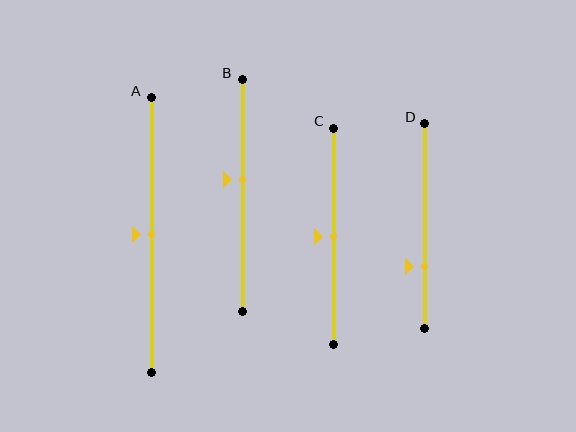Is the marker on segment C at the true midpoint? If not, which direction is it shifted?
Yes, the marker on segment C is at the true midpoint.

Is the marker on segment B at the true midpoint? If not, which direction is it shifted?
No, the marker on segment B is shifted upward by about 7% of the segment length.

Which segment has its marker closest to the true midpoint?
Segment A has its marker closest to the true midpoint.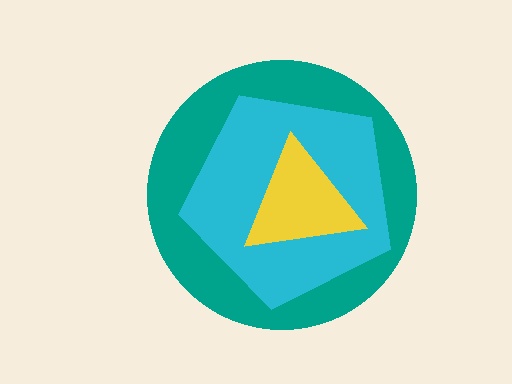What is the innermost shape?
The yellow triangle.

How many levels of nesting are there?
3.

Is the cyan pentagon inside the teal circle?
Yes.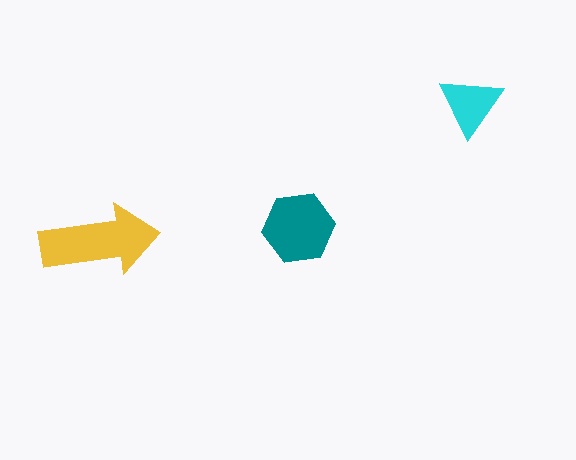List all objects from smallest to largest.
The cyan triangle, the teal hexagon, the yellow arrow.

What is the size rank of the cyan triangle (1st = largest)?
3rd.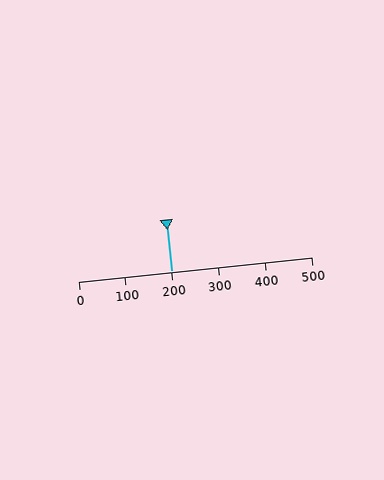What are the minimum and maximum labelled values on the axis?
The axis runs from 0 to 500.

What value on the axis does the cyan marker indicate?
The marker indicates approximately 200.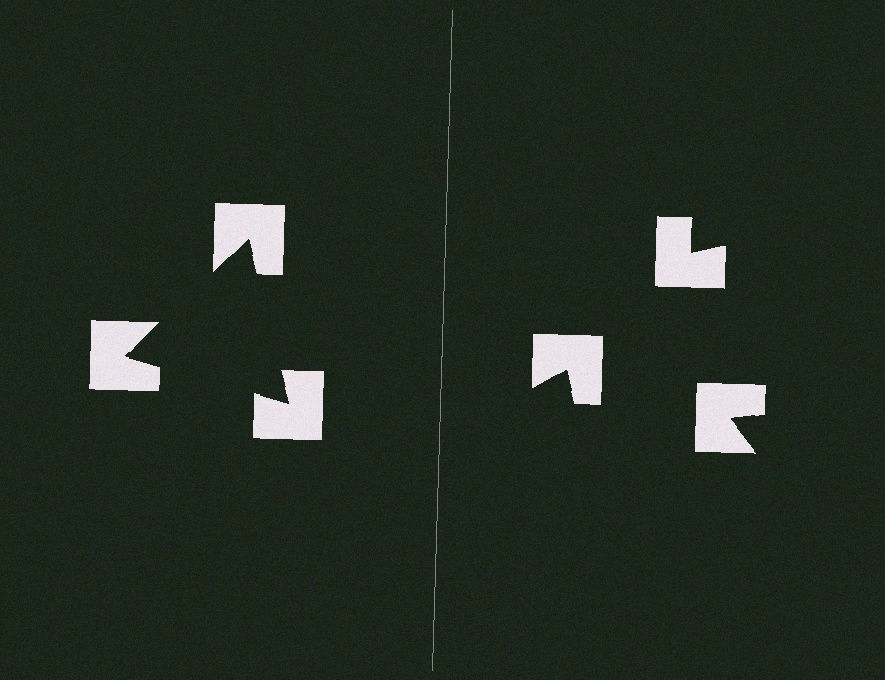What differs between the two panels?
The notched squares are positioned identically on both sides; only the wedge orientations differ. On the left they align to a triangle; on the right they are misaligned.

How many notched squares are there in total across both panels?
6 — 3 on each side.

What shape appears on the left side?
An illusory triangle.